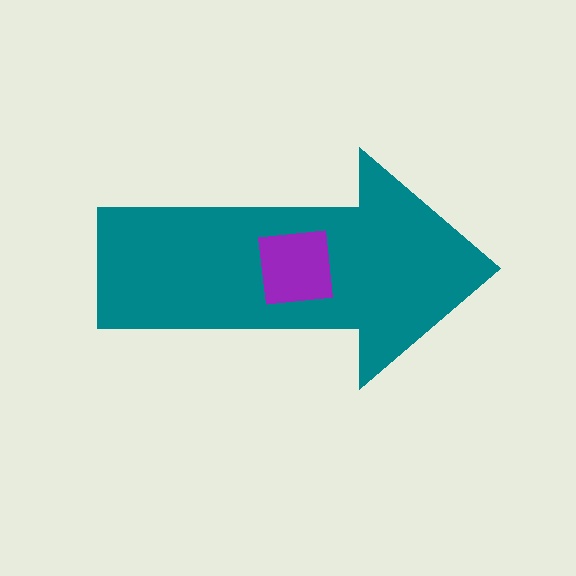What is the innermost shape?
The purple square.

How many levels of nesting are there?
2.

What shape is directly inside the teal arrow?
The purple square.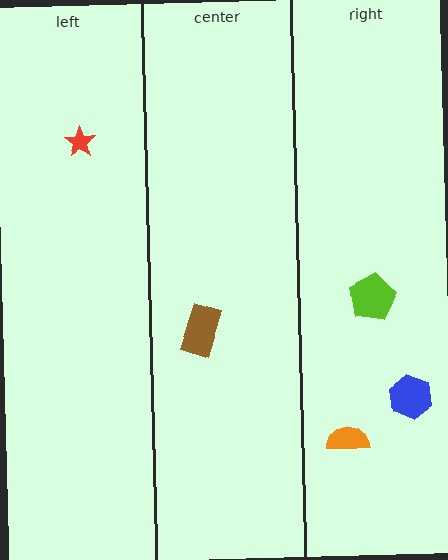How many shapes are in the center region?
1.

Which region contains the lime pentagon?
The right region.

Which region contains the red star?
The left region.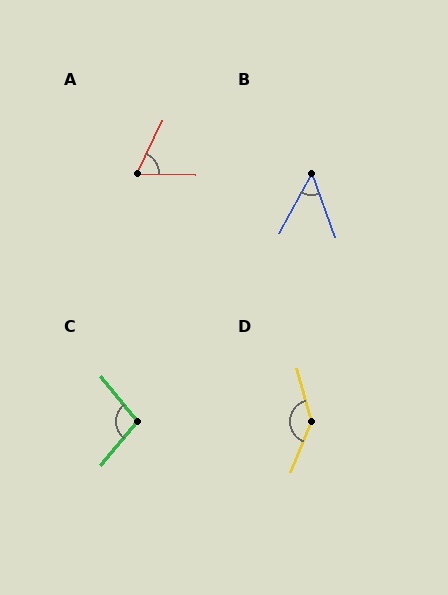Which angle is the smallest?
B, at approximately 49 degrees.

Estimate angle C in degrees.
Approximately 101 degrees.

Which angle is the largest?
D, at approximately 143 degrees.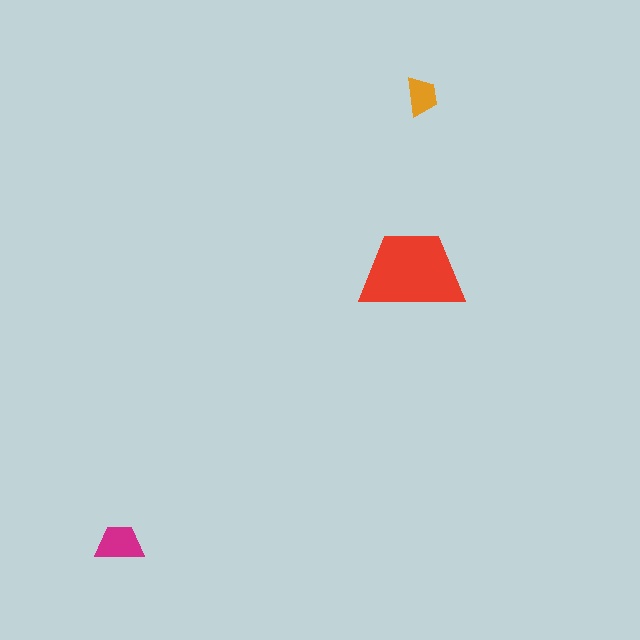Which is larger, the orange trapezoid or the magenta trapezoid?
The magenta one.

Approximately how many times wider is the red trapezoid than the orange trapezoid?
About 2.5 times wider.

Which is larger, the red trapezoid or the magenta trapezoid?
The red one.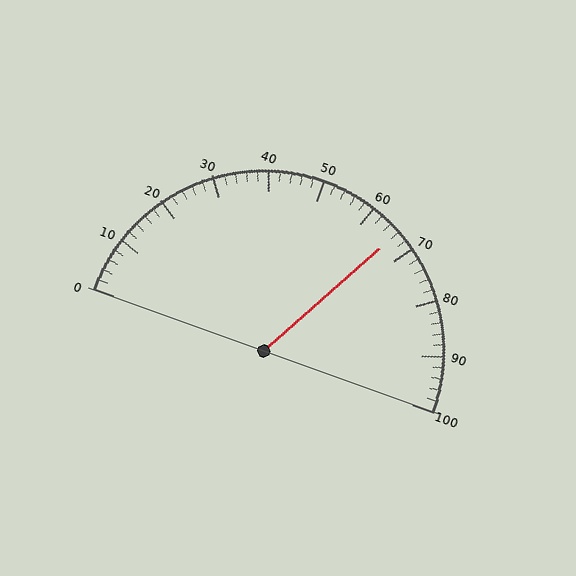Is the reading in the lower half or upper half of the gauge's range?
The reading is in the upper half of the range (0 to 100).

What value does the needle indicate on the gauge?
The needle indicates approximately 66.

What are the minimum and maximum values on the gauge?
The gauge ranges from 0 to 100.